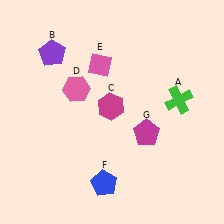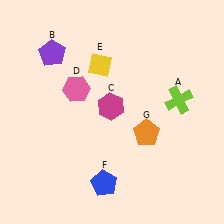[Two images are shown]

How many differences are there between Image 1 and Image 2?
There are 3 differences between the two images.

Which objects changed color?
A changed from green to lime. E changed from pink to yellow. G changed from magenta to orange.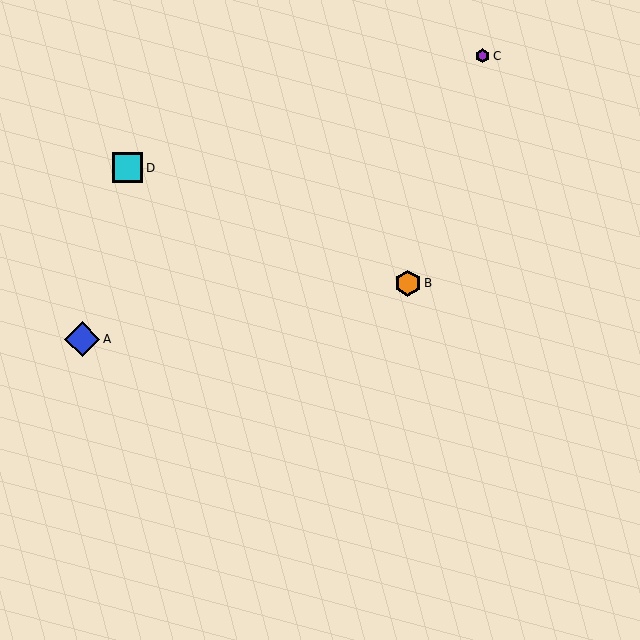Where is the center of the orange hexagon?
The center of the orange hexagon is at (408, 283).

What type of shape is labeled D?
Shape D is a cyan square.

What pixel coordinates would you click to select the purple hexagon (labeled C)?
Click at (483, 56) to select the purple hexagon C.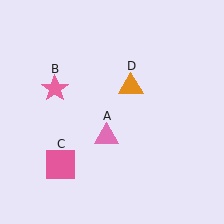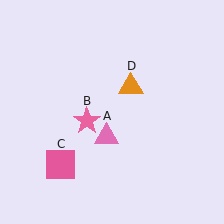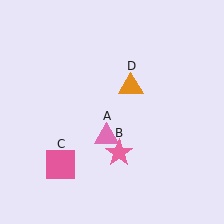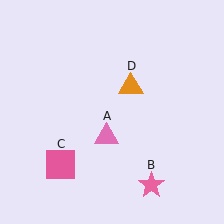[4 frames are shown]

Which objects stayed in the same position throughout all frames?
Pink triangle (object A) and pink square (object C) and orange triangle (object D) remained stationary.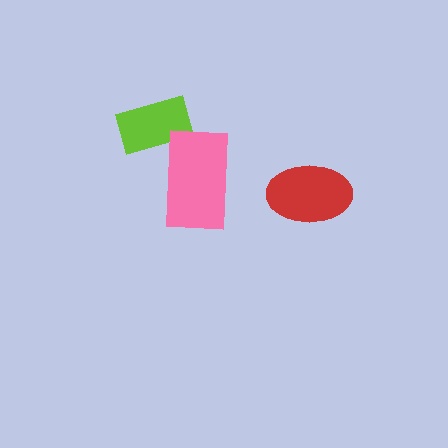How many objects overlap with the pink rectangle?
1 object overlaps with the pink rectangle.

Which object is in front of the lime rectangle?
The pink rectangle is in front of the lime rectangle.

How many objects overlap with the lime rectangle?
1 object overlaps with the lime rectangle.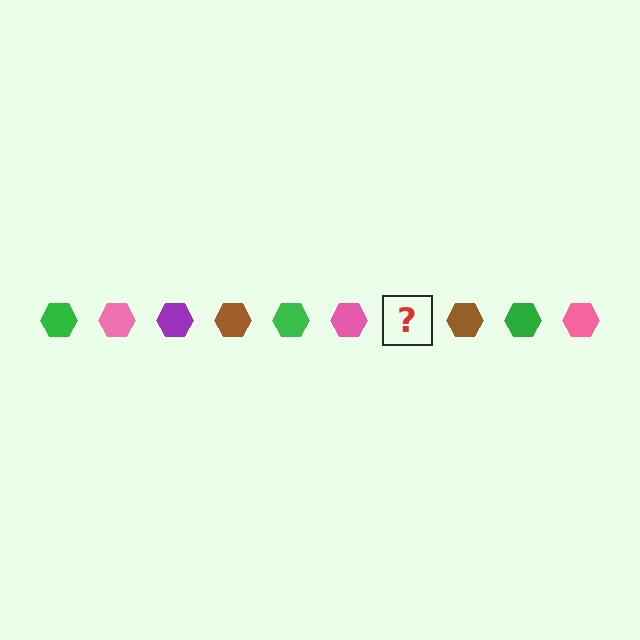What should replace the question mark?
The question mark should be replaced with a purple hexagon.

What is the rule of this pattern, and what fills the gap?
The rule is that the pattern cycles through green, pink, purple, brown hexagons. The gap should be filled with a purple hexagon.